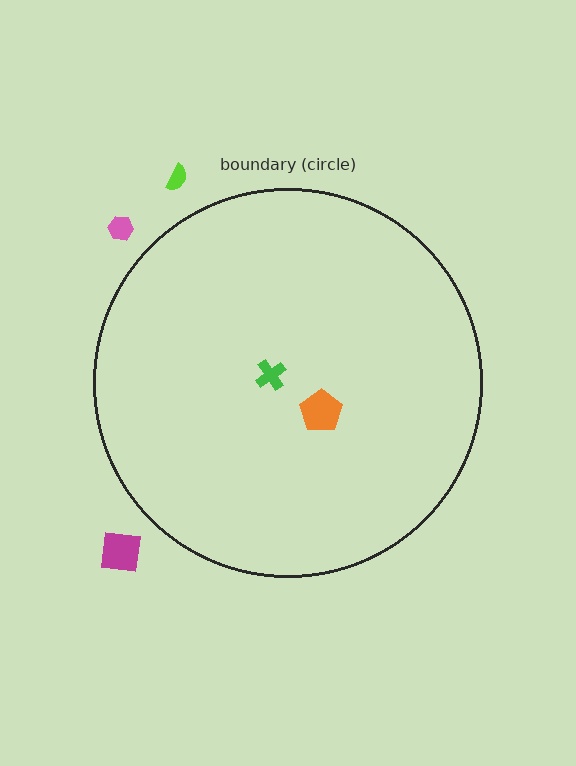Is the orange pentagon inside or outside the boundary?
Inside.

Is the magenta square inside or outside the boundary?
Outside.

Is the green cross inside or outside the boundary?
Inside.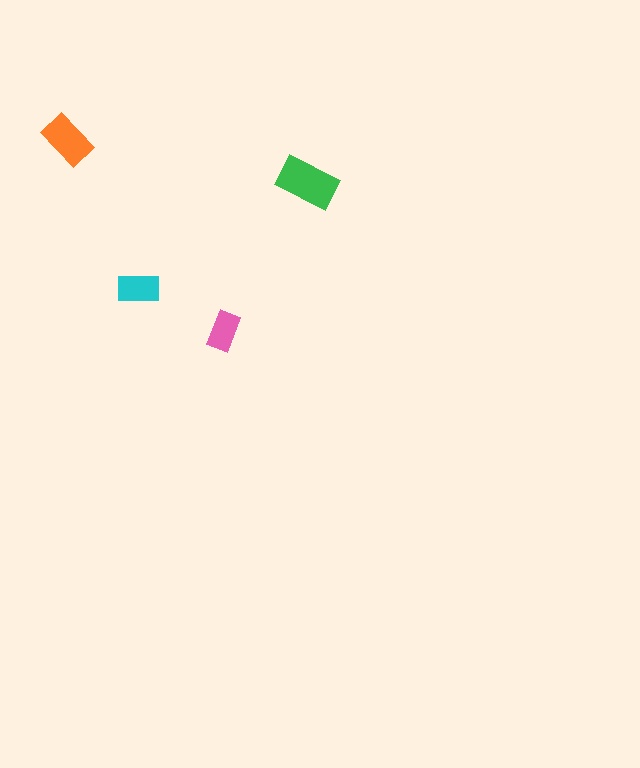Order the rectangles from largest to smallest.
the green one, the orange one, the cyan one, the pink one.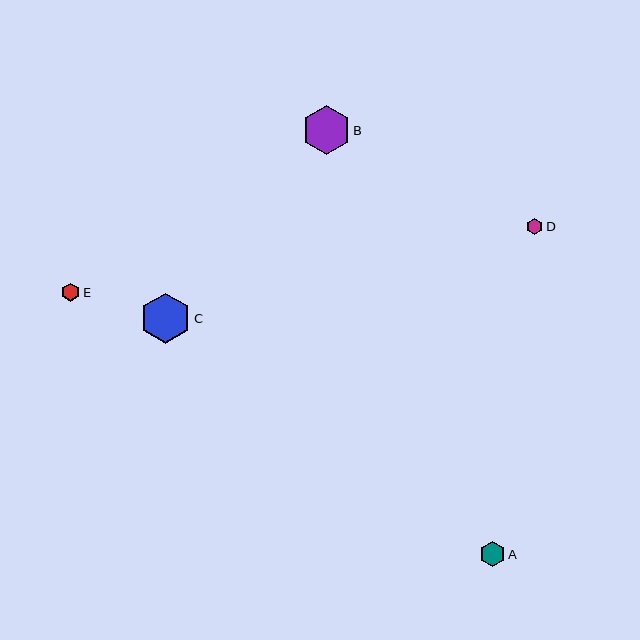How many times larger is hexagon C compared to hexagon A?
Hexagon C is approximately 2.0 times the size of hexagon A.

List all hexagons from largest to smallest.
From largest to smallest: C, B, A, E, D.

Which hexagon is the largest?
Hexagon C is the largest with a size of approximately 50 pixels.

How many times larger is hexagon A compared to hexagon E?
Hexagon A is approximately 1.4 times the size of hexagon E.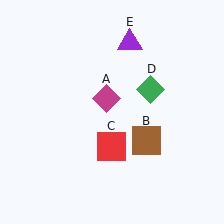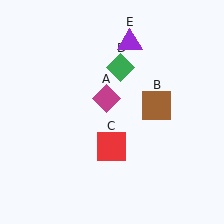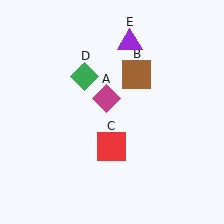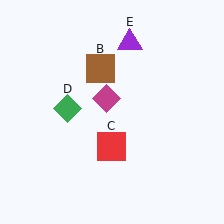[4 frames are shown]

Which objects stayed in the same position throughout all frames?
Magenta diamond (object A) and red square (object C) and purple triangle (object E) remained stationary.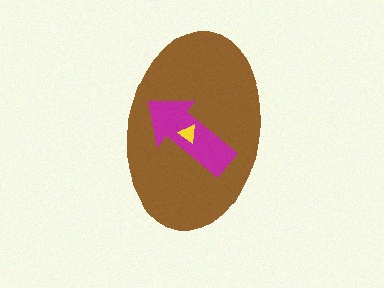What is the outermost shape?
The brown ellipse.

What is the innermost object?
The yellow triangle.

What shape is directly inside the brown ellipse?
The magenta arrow.